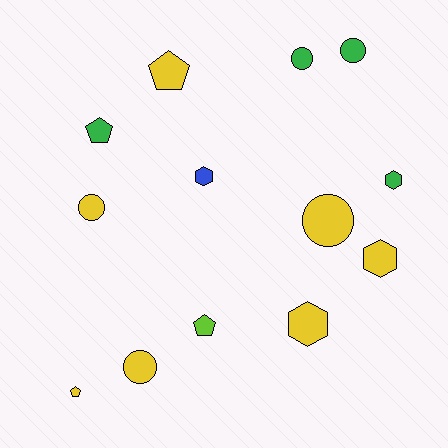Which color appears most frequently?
Yellow, with 7 objects.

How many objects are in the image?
There are 13 objects.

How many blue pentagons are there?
There are no blue pentagons.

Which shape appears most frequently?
Circle, with 5 objects.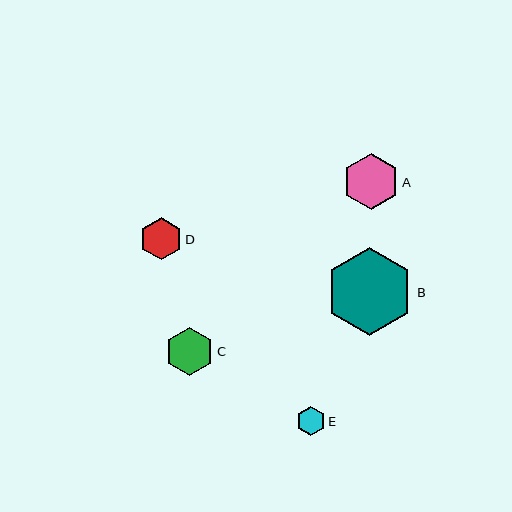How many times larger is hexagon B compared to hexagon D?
Hexagon B is approximately 2.1 times the size of hexagon D.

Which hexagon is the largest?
Hexagon B is the largest with a size of approximately 88 pixels.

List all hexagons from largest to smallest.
From largest to smallest: B, A, C, D, E.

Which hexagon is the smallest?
Hexagon E is the smallest with a size of approximately 29 pixels.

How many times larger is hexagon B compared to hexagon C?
Hexagon B is approximately 1.8 times the size of hexagon C.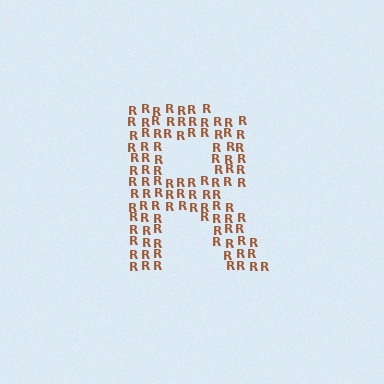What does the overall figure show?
The overall figure shows the letter R.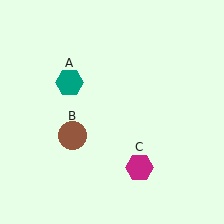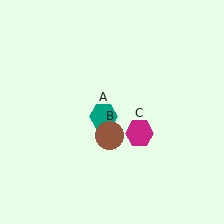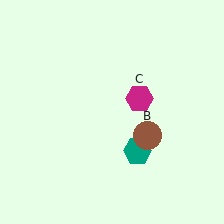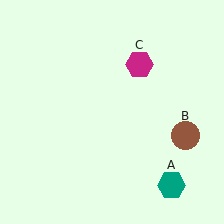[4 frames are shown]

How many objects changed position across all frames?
3 objects changed position: teal hexagon (object A), brown circle (object B), magenta hexagon (object C).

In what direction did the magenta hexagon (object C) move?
The magenta hexagon (object C) moved up.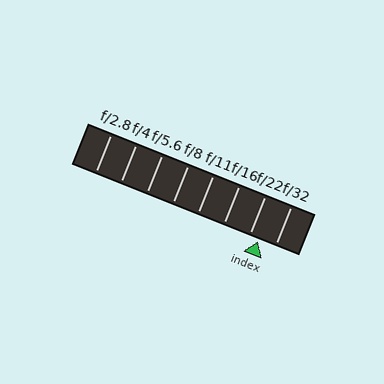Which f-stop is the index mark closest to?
The index mark is closest to f/22.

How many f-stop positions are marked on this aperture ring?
There are 8 f-stop positions marked.